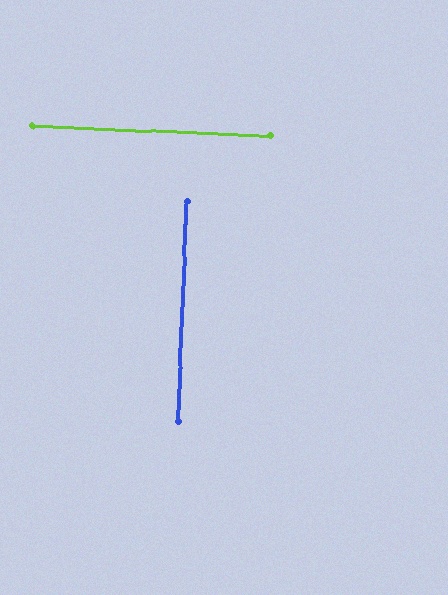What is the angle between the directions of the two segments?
Approximately 90 degrees.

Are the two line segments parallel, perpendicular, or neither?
Perpendicular — they meet at approximately 90°.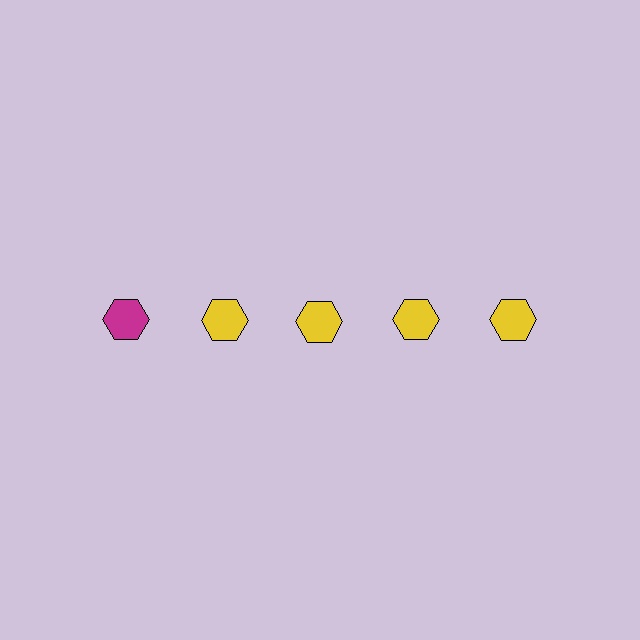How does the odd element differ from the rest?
It has a different color: magenta instead of yellow.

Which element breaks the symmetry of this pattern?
The magenta hexagon in the top row, leftmost column breaks the symmetry. All other shapes are yellow hexagons.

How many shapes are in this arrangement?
There are 5 shapes arranged in a grid pattern.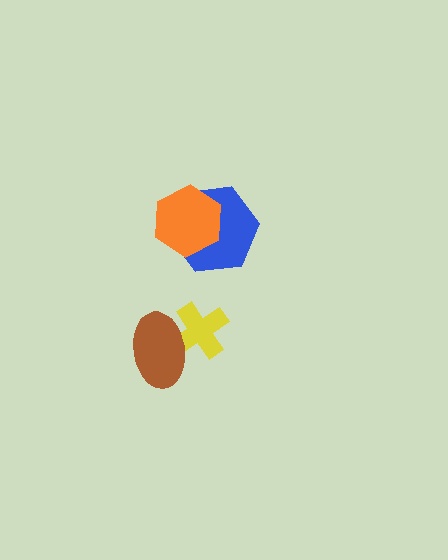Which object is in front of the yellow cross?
The brown ellipse is in front of the yellow cross.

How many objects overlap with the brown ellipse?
1 object overlaps with the brown ellipse.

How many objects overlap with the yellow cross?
1 object overlaps with the yellow cross.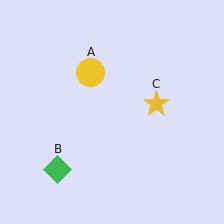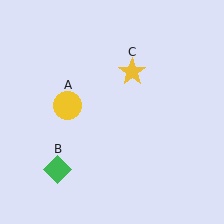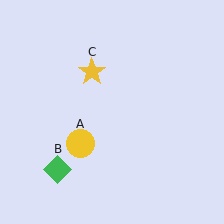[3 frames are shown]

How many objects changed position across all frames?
2 objects changed position: yellow circle (object A), yellow star (object C).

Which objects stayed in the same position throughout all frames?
Green diamond (object B) remained stationary.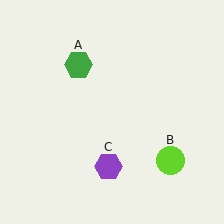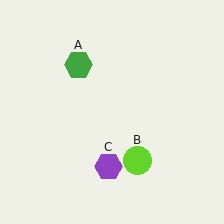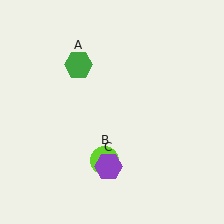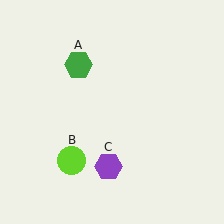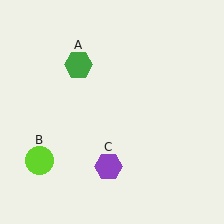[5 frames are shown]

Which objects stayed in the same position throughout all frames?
Green hexagon (object A) and purple hexagon (object C) remained stationary.